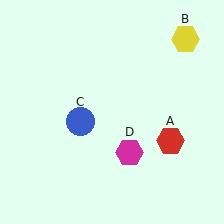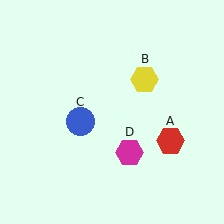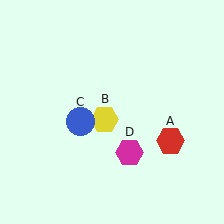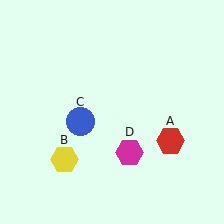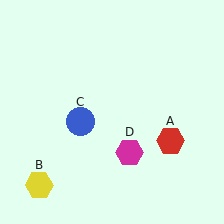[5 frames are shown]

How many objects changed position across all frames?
1 object changed position: yellow hexagon (object B).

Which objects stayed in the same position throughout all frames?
Red hexagon (object A) and blue circle (object C) and magenta hexagon (object D) remained stationary.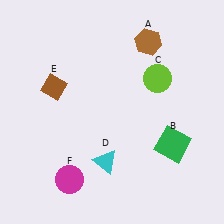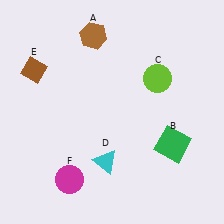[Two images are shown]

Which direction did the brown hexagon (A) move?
The brown hexagon (A) moved left.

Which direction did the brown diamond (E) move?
The brown diamond (E) moved left.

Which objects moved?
The objects that moved are: the brown hexagon (A), the brown diamond (E).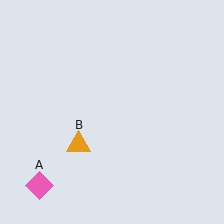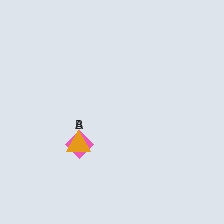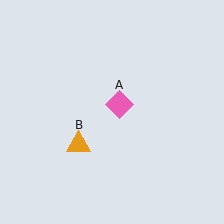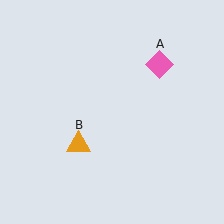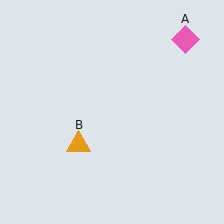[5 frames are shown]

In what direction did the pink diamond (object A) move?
The pink diamond (object A) moved up and to the right.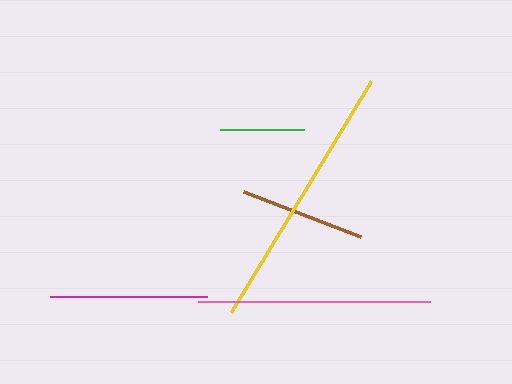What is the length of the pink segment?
The pink segment is approximately 232 pixels long.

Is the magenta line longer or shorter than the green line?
The magenta line is longer than the green line.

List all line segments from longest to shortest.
From longest to shortest: yellow, pink, magenta, brown, green.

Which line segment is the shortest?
The green line is the shortest at approximately 84 pixels.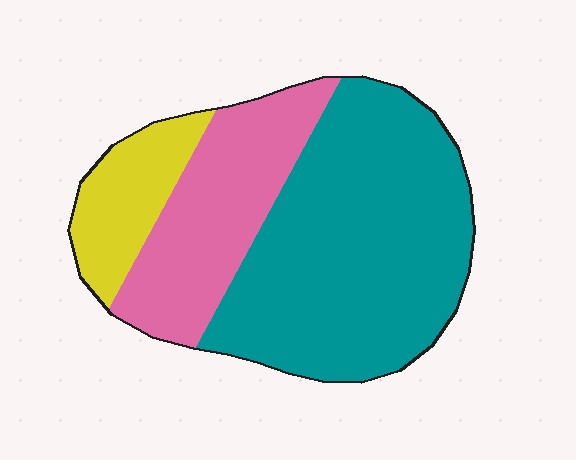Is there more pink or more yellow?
Pink.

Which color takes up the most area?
Teal, at roughly 60%.